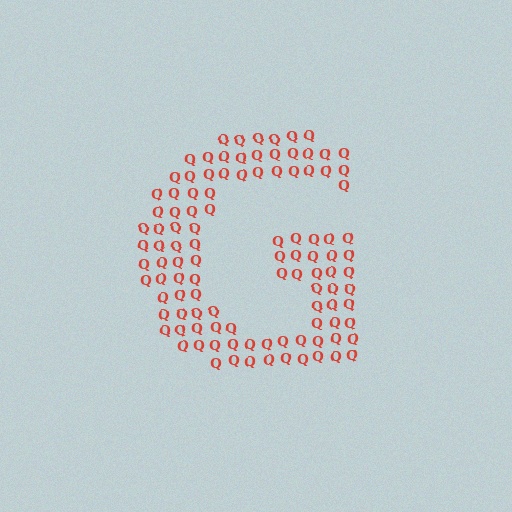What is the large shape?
The large shape is the letter G.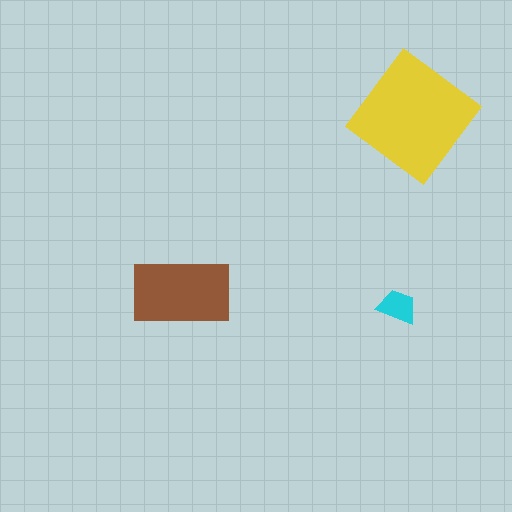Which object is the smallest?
The cyan trapezoid.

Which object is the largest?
The yellow diamond.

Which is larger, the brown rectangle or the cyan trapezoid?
The brown rectangle.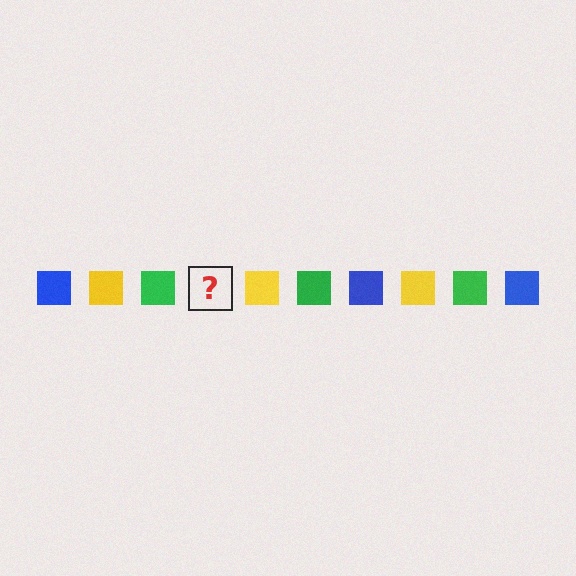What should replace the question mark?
The question mark should be replaced with a blue square.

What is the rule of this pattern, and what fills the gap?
The rule is that the pattern cycles through blue, yellow, green squares. The gap should be filled with a blue square.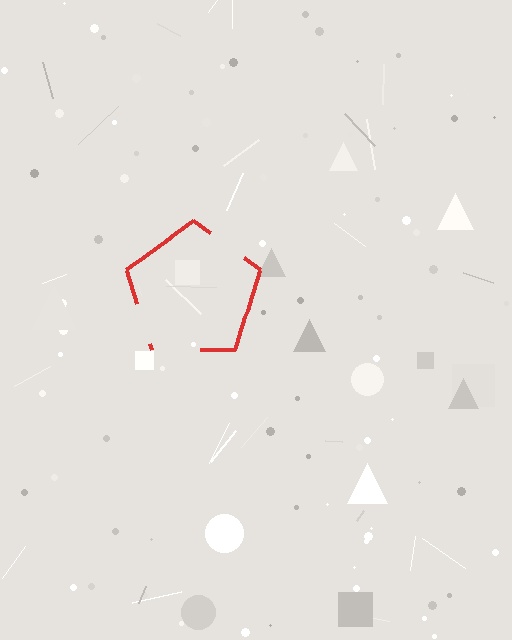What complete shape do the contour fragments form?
The contour fragments form a pentagon.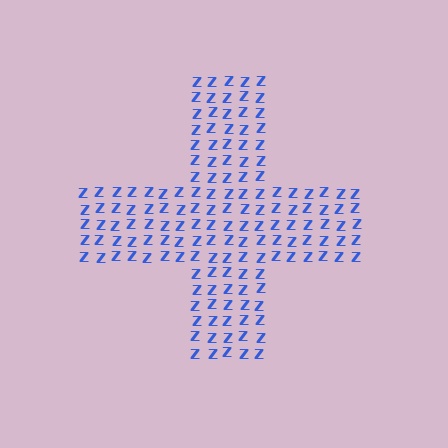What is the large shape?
The large shape is a cross.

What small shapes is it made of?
It is made of small letter Z's.